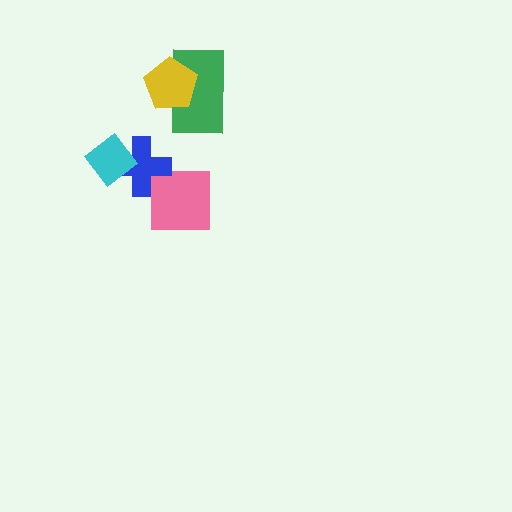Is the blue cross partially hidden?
Yes, it is partially covered by another shape.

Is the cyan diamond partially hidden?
No, no other shape covers it.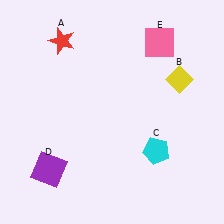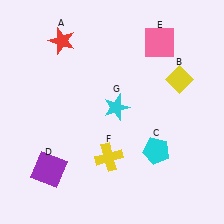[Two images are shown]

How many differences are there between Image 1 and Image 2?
There are 2 differences between the two images.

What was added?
A yellow cross (F), a cyan star (G) were added in Image 2.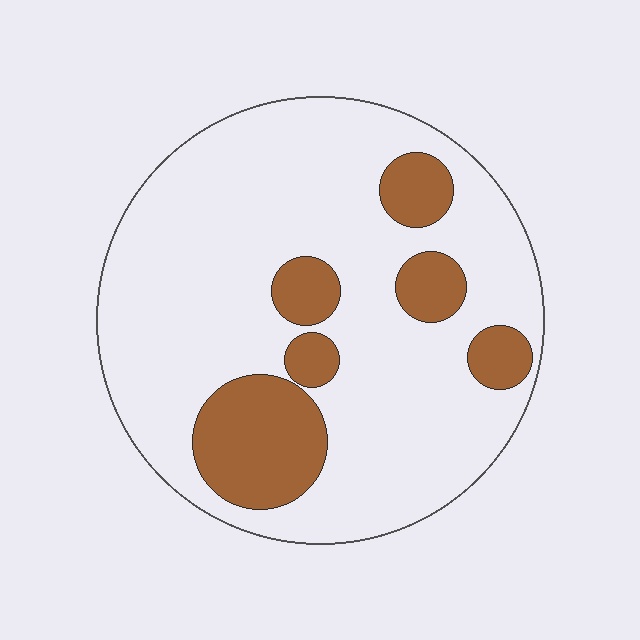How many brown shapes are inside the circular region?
6.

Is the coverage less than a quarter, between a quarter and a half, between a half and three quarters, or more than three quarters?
Less than a quarter.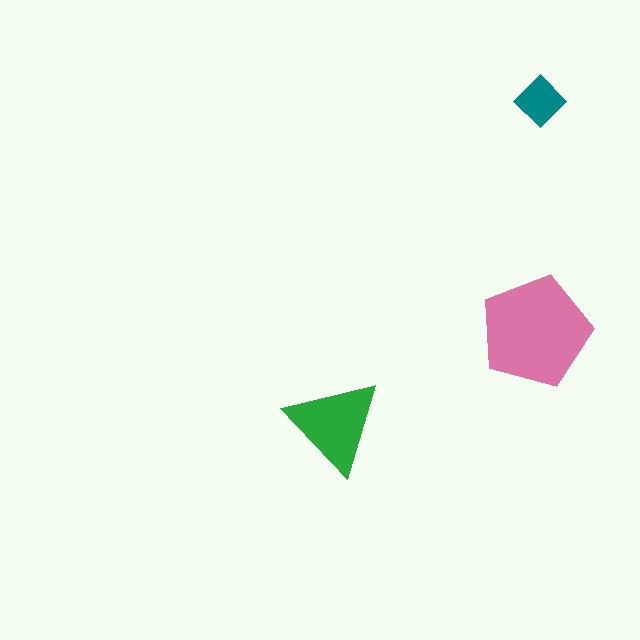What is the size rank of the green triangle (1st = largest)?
2nd.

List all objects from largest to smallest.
The pink pentagon, the green triangle, the teal diamond.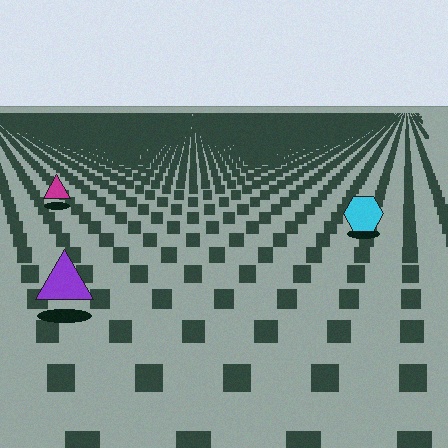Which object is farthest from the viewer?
The magenta triangle is farthest from the viewer. It appears smaller and the ground texture around it is denser.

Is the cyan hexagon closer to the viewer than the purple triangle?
No. The purple triangle is closer — you can tell from the texture gradient: the ground texture is coarser near it.